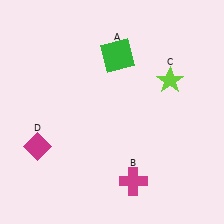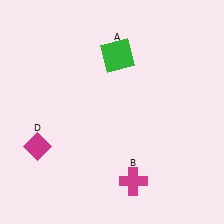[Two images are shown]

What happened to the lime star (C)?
The lime star (C) was removed in Image 2. It was in the top-right area of Image 1.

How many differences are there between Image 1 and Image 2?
There is 1 difference between the two images.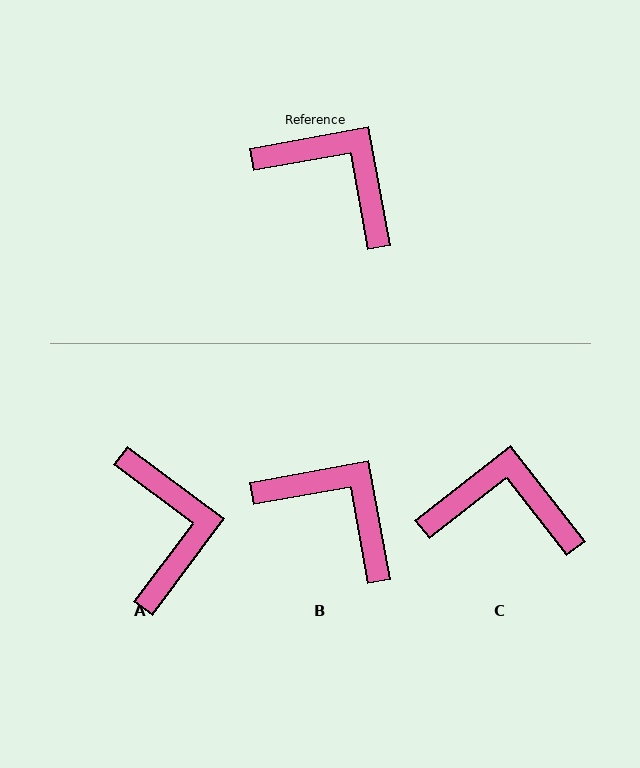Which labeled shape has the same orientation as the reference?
B.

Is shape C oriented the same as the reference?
No, it is off by about 28 degrees.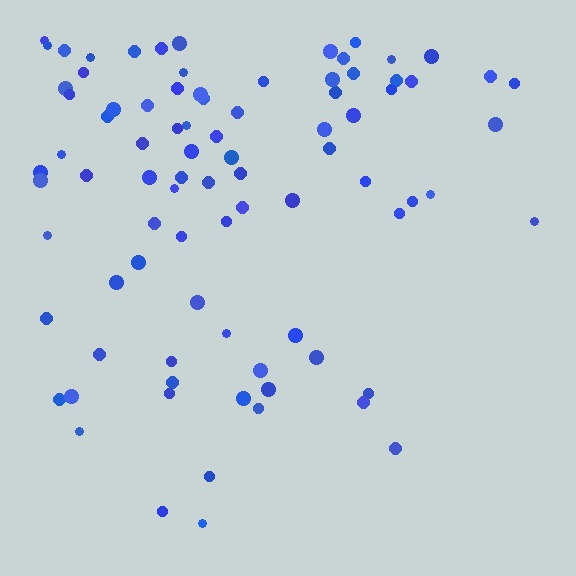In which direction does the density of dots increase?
From bottom to top, with the top side densest.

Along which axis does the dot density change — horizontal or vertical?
Vertical.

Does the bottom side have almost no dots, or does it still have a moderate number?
Still a moderate number, just noticeably fewer than the top.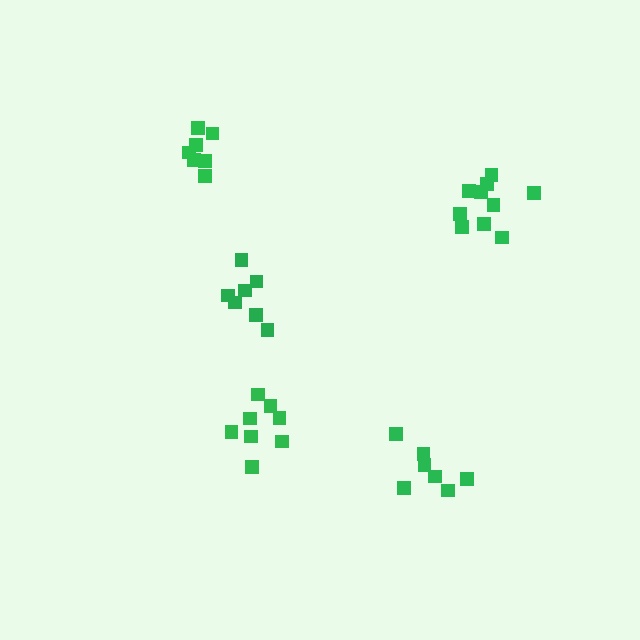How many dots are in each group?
Group 1: 7 dots, Group 2: 7 dots, Group 3: 8 dots, Group 4: 7 dots, Group 5: 10 dots (39 total).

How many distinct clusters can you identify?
There are 5 distinct clusters.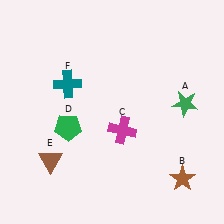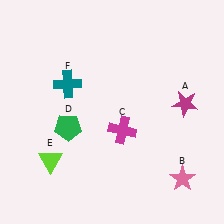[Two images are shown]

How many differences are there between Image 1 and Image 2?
There are 3 differences between the two images.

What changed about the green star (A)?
In Image 1, A is green. In Image 2, it changed to magenta.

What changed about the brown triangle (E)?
In Image 1, E is brown. In Image 2, it changed to lime.